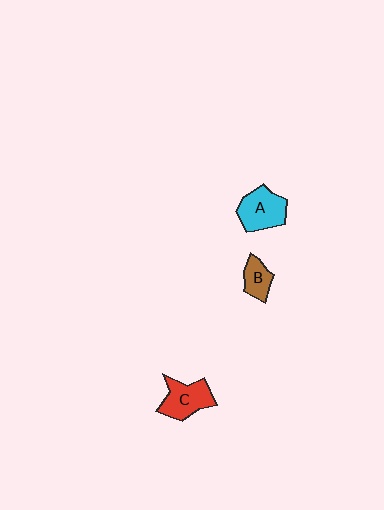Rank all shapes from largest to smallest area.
From largest to smallest: A (cyan), C (red), B (brown).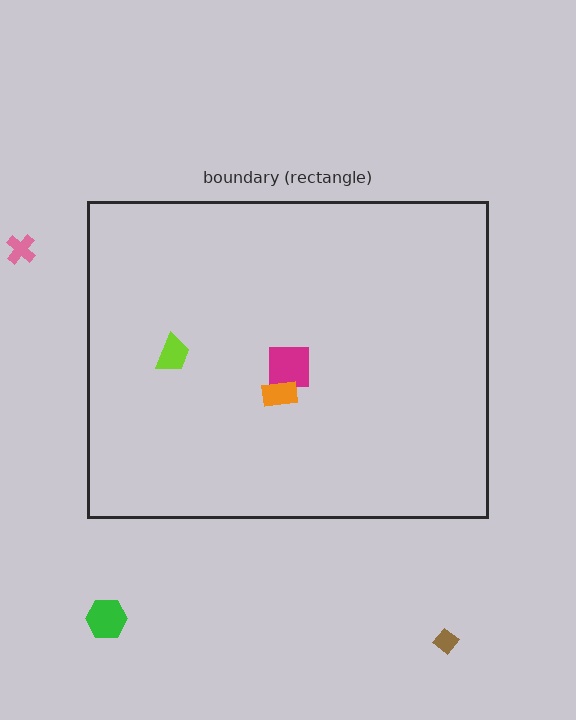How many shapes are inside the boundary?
3 inside, 3 outside.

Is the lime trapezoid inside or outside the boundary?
Inside.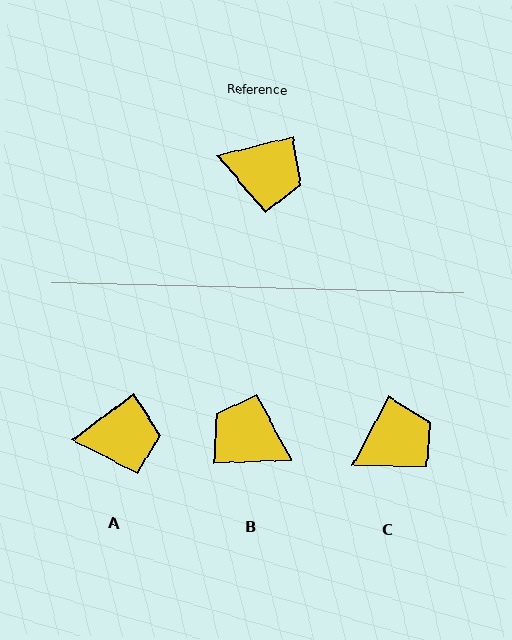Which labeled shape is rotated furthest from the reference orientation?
B, about 168 degrees away.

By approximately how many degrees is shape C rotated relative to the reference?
Approximately 48 degrees counter-clockwise.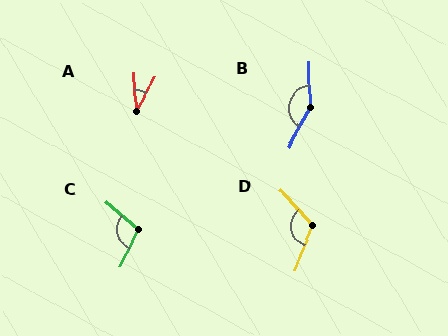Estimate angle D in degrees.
Approximately 116 degrees.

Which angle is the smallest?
A, at approximately 34 degrees.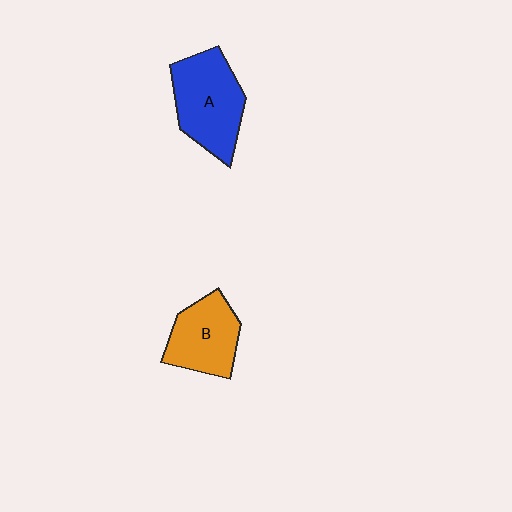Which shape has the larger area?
Shape A (blue).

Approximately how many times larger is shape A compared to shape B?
Approximately 1.3 times.